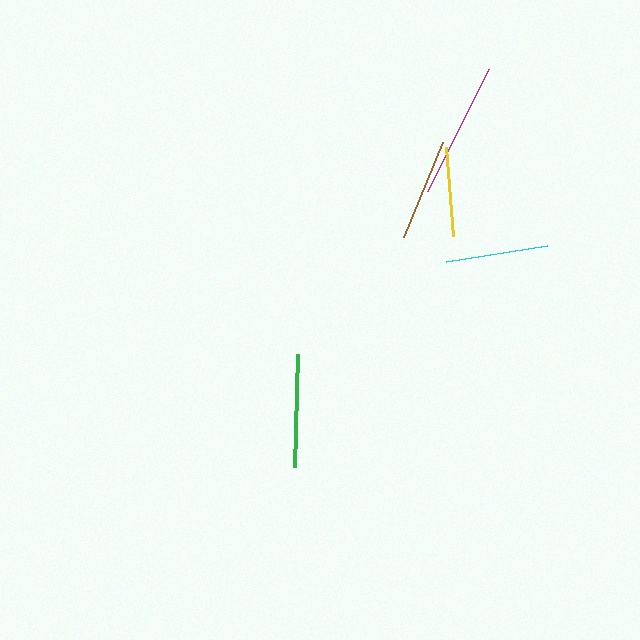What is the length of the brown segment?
The brown segment is approximately 103 pixels long.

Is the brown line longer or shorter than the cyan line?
The brown line is longer than the cyan line.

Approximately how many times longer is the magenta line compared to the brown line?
The magenta line is approximately 1.3 times the length of the brown line.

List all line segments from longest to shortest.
From longest to shortest: magenta, green, brown, cyan, yellow.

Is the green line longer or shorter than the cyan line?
The green line is longer than the cyan line.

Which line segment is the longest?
The magenta line is the longest at approximately 137 pixels.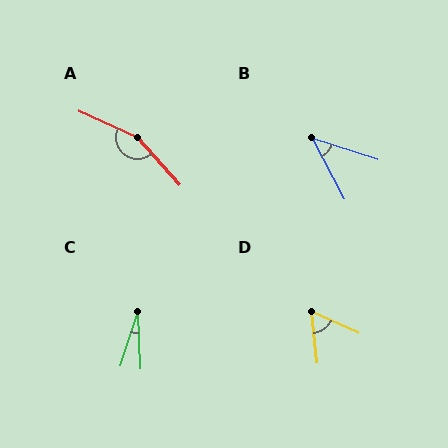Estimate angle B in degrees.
Approximately 44 degrees.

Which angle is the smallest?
C, at approximately 20 degrees.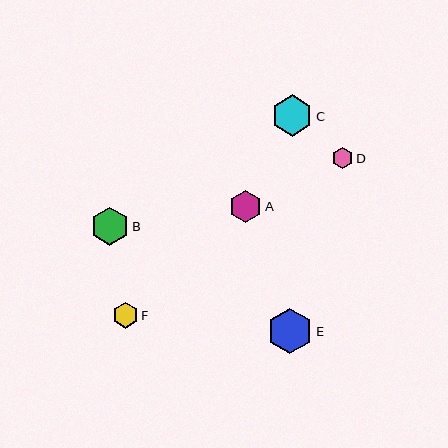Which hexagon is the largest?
Hexagon E is the largest with a size of approximately 45 pixels.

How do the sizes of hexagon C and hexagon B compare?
Hexagon C and hexagon B are approximately the same size.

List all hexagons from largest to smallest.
From largest to smallest: E, C, B, A, F, D.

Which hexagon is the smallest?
Hexagon D is the smallest with a size of approximately 21 pixels.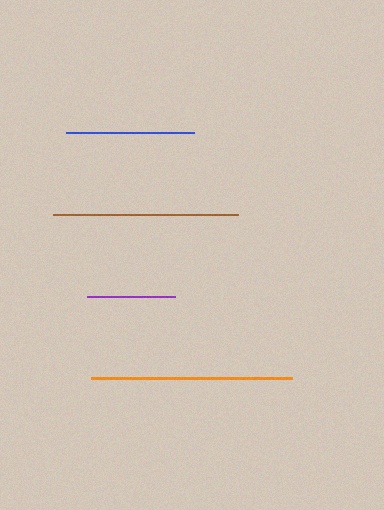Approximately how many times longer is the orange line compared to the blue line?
The orange line is approximately 1.6 times the length of the blue line.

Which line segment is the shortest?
The purple line is the shortest at approximately 88 pixels.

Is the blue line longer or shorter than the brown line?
The brown line is longer than the blue line.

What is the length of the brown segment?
The brown segment is approximately 186 pixels long.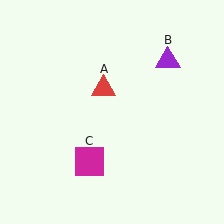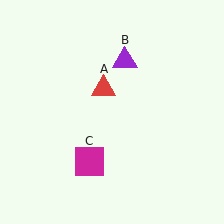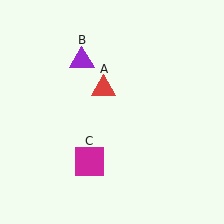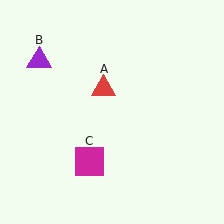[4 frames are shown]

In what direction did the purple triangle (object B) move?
The purple triangle (object B) moved left.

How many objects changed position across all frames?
1 object changed position: purple triangle (object B).